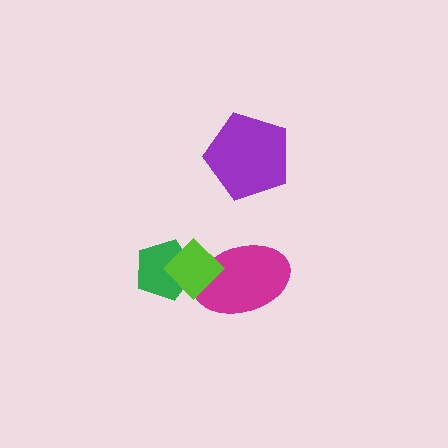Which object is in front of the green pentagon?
The lime diamond is in front of the green pentagon.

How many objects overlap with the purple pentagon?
0 objects overlap with the purple pentagon.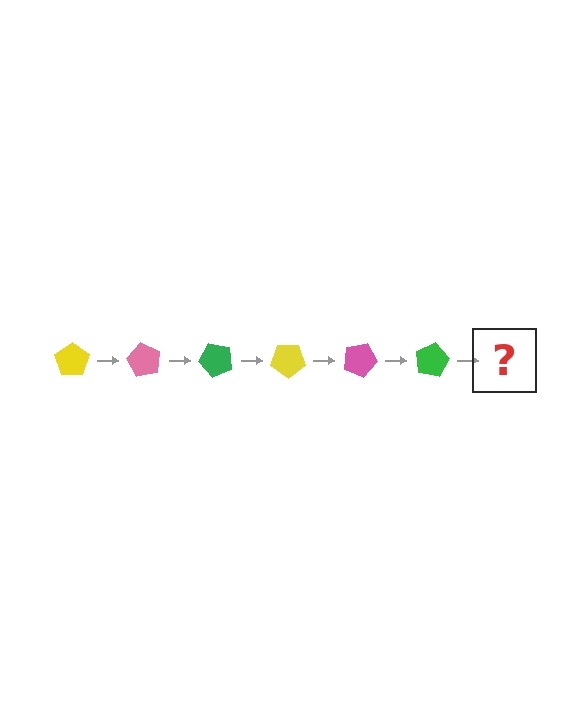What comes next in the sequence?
The next element should be a yellow pentagon, rotated 360 degrees from the start.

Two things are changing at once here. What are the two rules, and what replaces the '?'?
The two rules are that it rotates 60 degrees each step and the color cycles through yellow, pink, and green. The '?' should be a yellow pentagon, rotated 360 degrees from the start.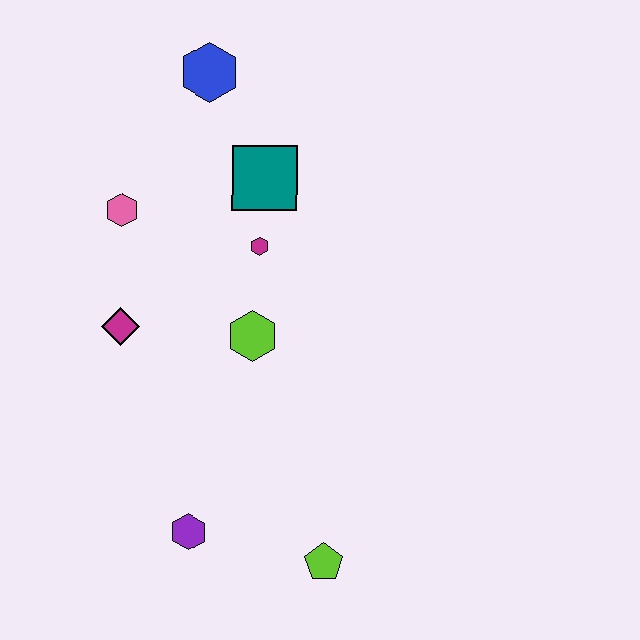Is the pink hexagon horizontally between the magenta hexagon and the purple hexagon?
No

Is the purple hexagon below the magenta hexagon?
Yes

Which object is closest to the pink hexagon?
The magenta diamond is closest to the pink hexagon.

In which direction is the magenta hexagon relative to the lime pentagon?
The magenta hexagon is above the lime pentagon.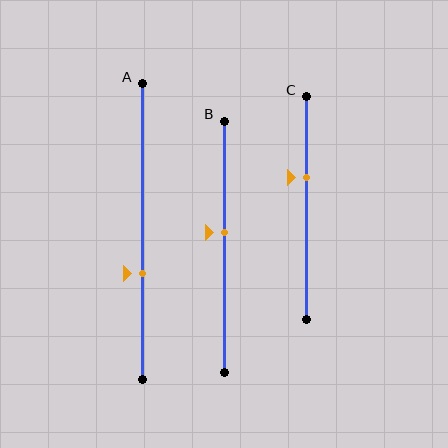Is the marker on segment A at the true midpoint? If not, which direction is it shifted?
No, the marker on segment A is shifted downward by about 14% of the segment length.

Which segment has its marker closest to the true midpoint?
Segment B has its marker closest to the true midpoint.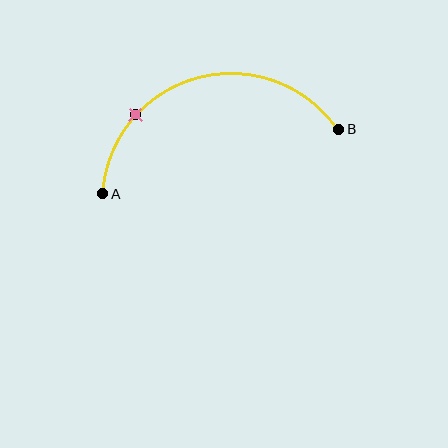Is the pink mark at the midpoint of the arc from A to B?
No. The pink mark lies on the arc but is closer to endpoint A. The arc midpoint would be at the point on the curve equidistant along the arc from both A and B.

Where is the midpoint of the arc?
The arc midpoint is the point on the curve farthest from the straight line joining A and B. It sits above that line.